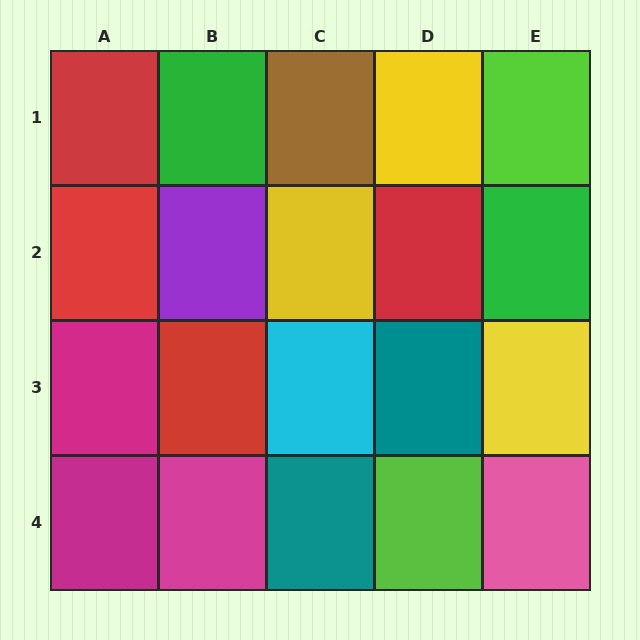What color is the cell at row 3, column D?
Teal.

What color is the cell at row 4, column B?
Magenta.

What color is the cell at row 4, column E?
Pink.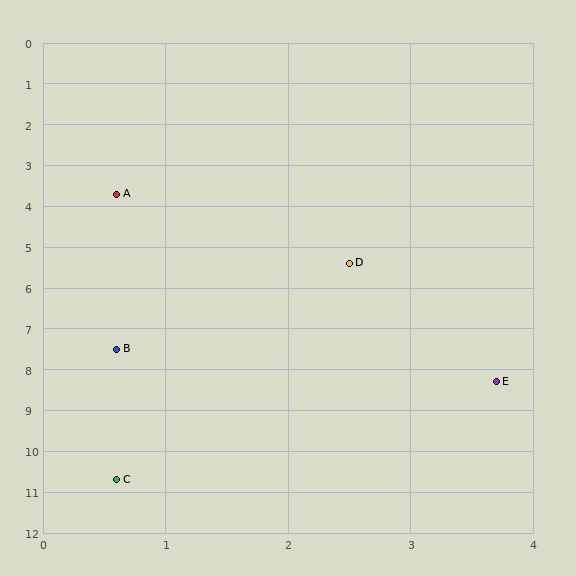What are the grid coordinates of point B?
Point B is at approximately (0.6, 7.5).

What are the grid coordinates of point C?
Point C is at approximately (0.6, 10.7).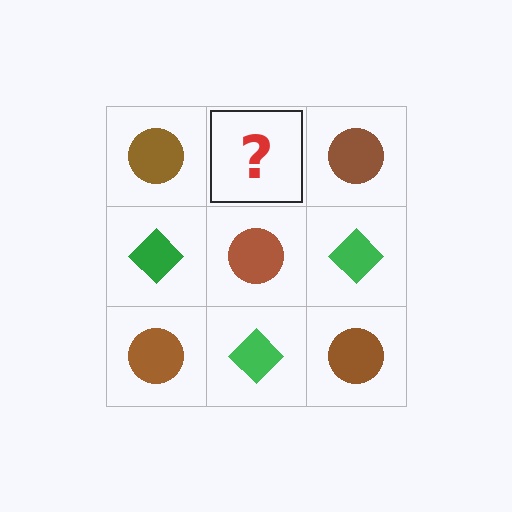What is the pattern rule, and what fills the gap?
The rule is that it alternates brown circle and green diamond in a checkerboard pattern. The gap should be filled with a green diamond.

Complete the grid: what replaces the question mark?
The question mark should be replaced with a green diamond.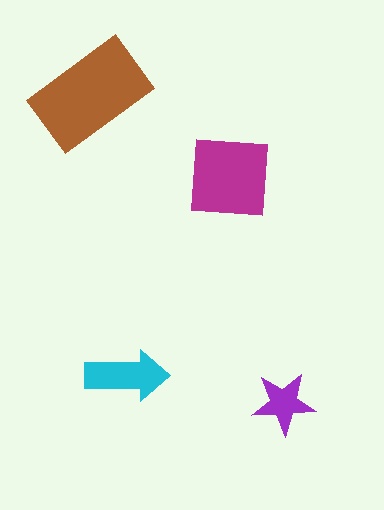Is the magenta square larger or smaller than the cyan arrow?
Larger.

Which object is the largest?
The brown rectangle.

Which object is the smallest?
The purple star.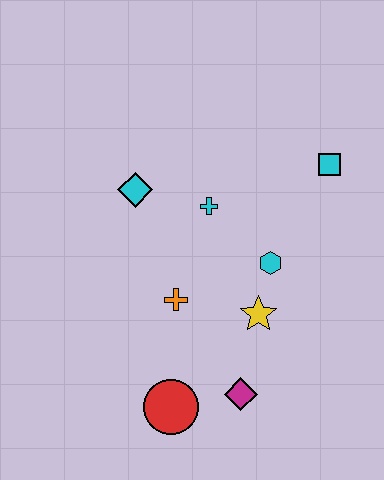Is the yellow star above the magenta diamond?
Yes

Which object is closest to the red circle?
The magenta diamond is closest to the red circle.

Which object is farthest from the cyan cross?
The red circle is farthest from the cyan cross.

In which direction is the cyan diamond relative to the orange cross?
The cyan diamond is above the orange cross.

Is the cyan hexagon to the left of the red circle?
No